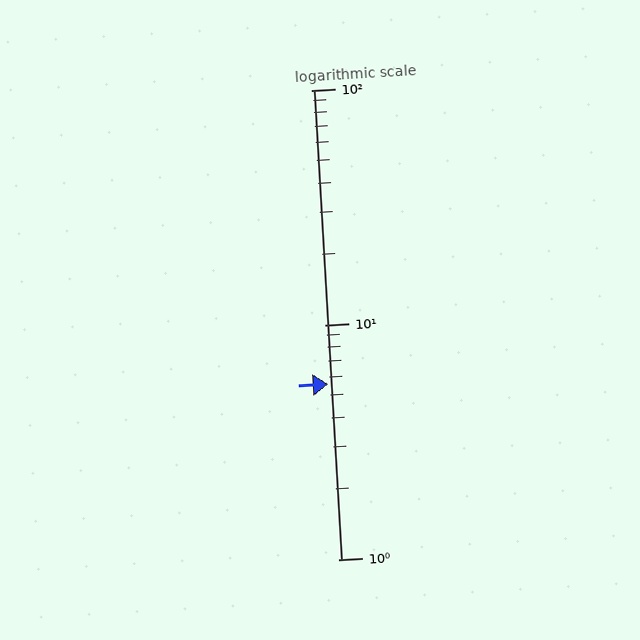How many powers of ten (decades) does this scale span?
The scale spans 2 decades, from 1 to 100.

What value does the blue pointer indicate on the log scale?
The pointer indicates approximately 5.6.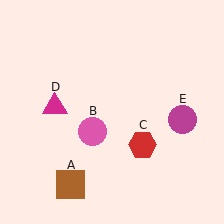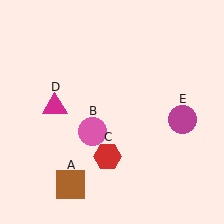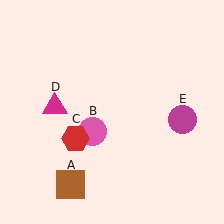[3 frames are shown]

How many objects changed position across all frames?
1 object changed position: red hexagon (object C).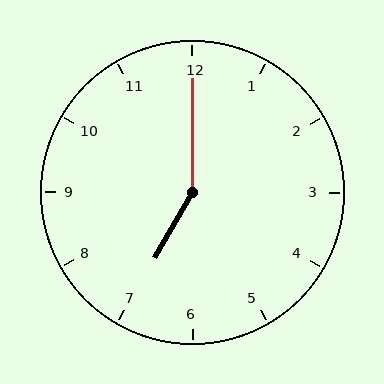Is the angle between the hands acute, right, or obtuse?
It is obtuse.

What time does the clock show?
7:00.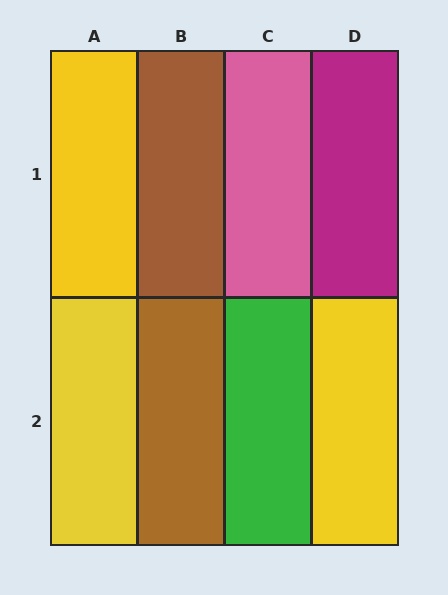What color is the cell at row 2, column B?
Brown.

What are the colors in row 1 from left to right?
Yellow, brown, pink, magenta.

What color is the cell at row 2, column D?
Yellow.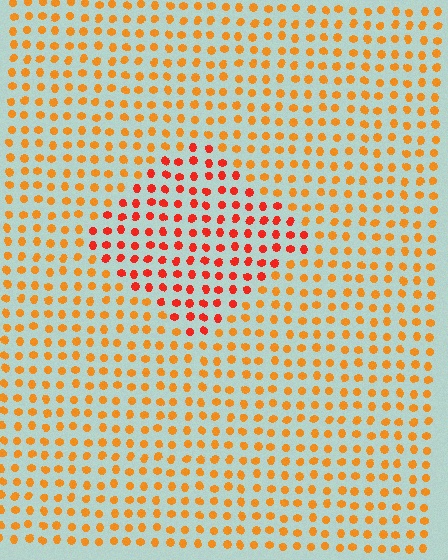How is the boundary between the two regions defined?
The boundary is defined purely by a slight shift in hue (about 30 degrees). Spacing, size, and orientation are identical on both sides.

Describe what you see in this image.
The image is filled with small orange elements in a uniform arrangement. A diamond-shaped region is visible where the elements are tinted to a slightly different hue, forming a subtle color boundary.